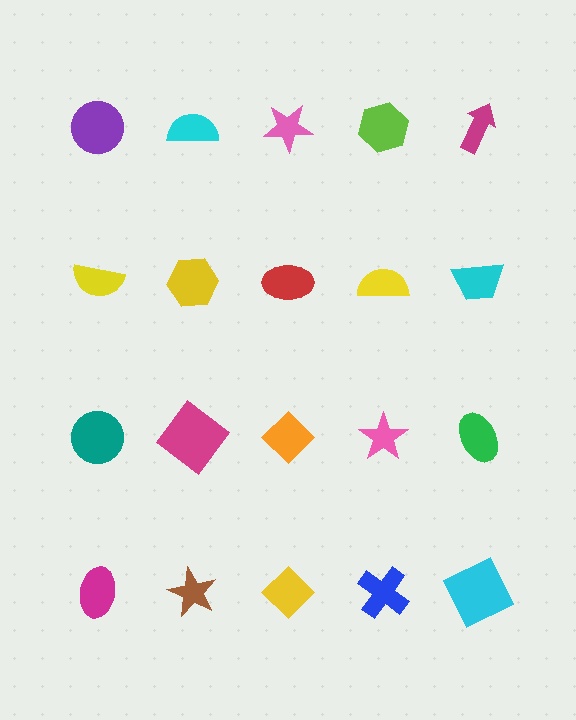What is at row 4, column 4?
A blue cross.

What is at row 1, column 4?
A lime hexagon.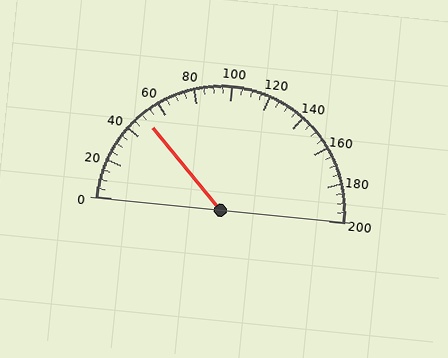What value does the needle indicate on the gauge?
The needle indicates approximately 50.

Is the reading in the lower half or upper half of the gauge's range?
The reading is in the lower half of the range (0 to 200).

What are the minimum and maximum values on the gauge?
The gauge ranges from 0 to 200.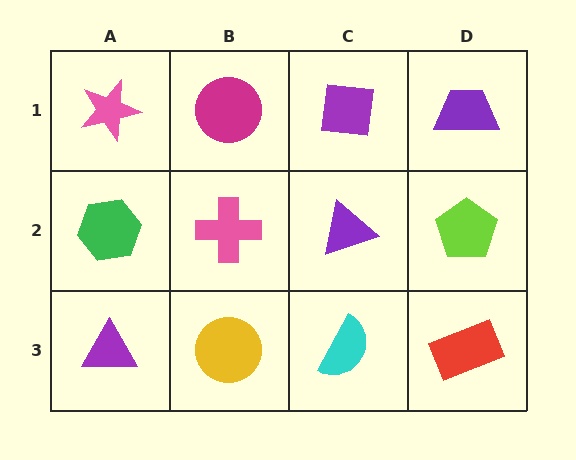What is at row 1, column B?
A magenta circle.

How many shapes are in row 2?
4 shapes.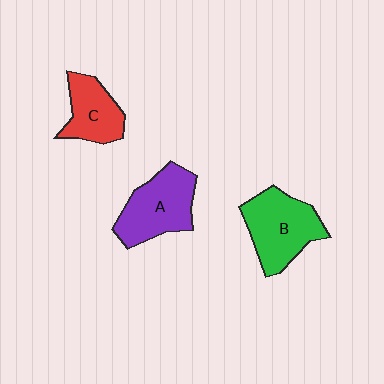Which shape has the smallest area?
Shape C (red).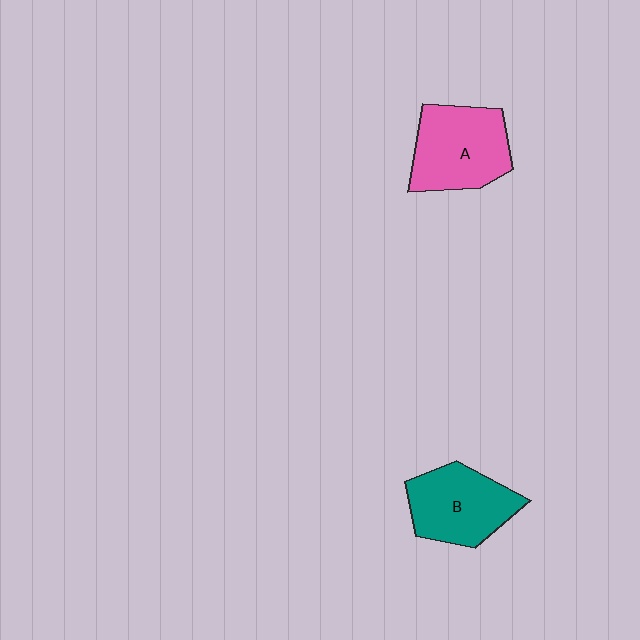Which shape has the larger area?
Shape A (pink).